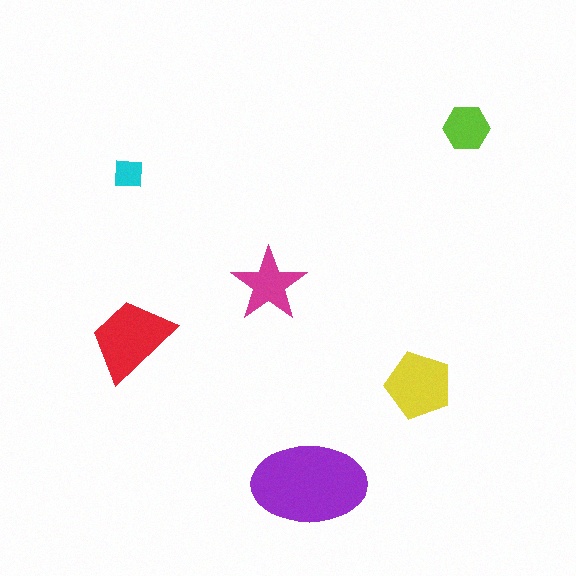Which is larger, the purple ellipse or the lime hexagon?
The purple ellipse.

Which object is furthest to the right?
The lime hexagon is rightmost.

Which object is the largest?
The purple ellipse.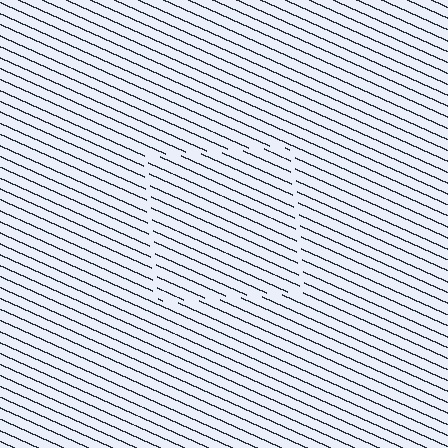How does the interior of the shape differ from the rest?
The interior of the shape contains the same grating, shifted by half a period — the contour is defined by the phase discontinuity where line-ends from the inner and outer gratings abut.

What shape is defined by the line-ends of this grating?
An illusory square. The interior of the shape contains the same grating, shifted by half a period — the contour is defined by the phase discontinuity where line-ends from the inner and outer gratings abut.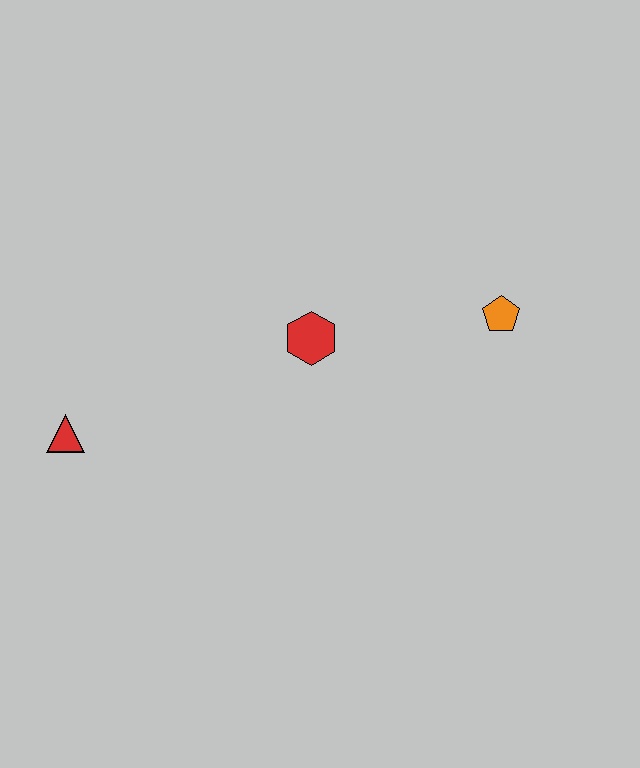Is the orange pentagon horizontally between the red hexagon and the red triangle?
No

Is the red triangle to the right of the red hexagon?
No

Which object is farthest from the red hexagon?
The red triangle is farthest from the red hexagon.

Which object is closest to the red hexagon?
The orange pentagon is closest to the red hexagon.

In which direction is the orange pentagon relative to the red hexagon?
The orange pentagon is to the right of the red hexagon.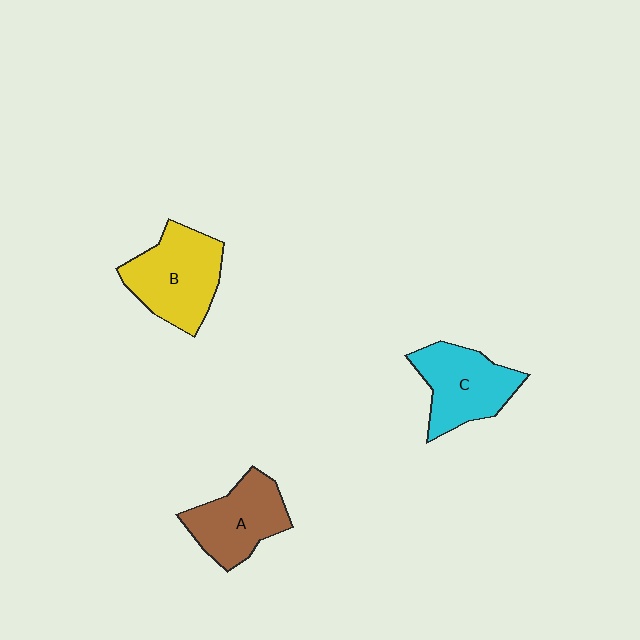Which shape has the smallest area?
Shape A (brown).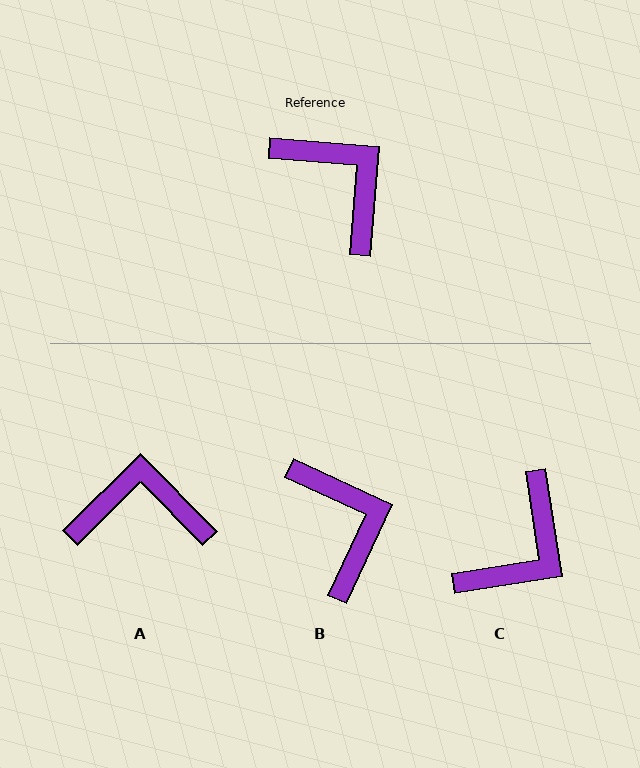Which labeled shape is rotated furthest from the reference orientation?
C, about 76 degrees away.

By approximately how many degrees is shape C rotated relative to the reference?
Approximately 76 degrees clockwise.